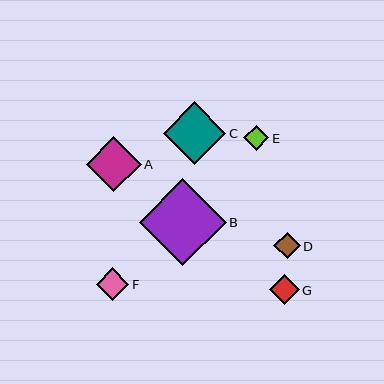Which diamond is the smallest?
Diamond E is the smallest with a size of approximately 25 pixels.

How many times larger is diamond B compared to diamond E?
Diamond B is approximately 3.5 times the size of diamond E.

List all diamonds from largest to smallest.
From largest to smallest: B, C, A, F, G, D, E.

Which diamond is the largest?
Diamond B is the largest with a size of approximately 87 pixels.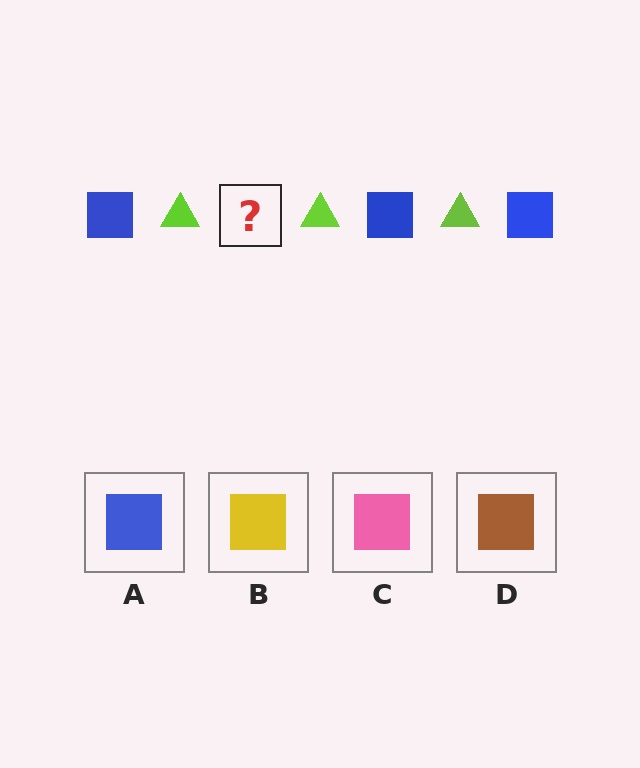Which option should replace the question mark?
Option A.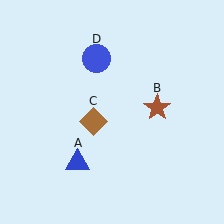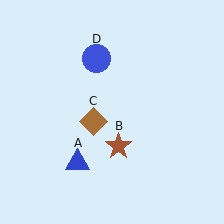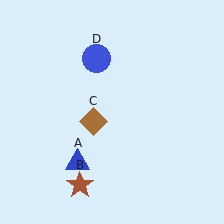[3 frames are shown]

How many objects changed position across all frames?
1 object changed position: brown star (object B).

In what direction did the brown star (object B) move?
The brown star (object B) moved down and to the left.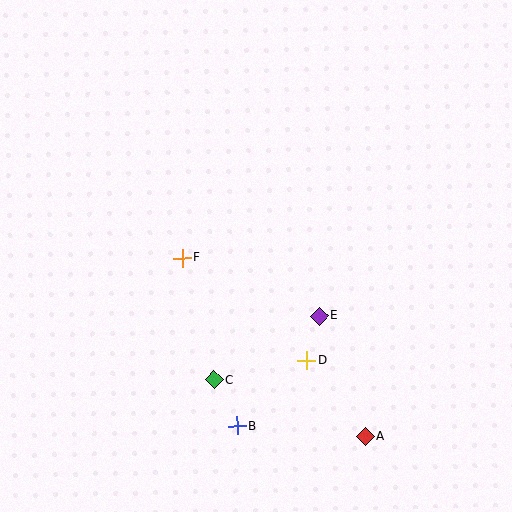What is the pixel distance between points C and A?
The distance between C and A is 161 pixels.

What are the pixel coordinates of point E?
Point E is at (319, 316).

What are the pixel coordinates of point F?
Point F is at (182, 258).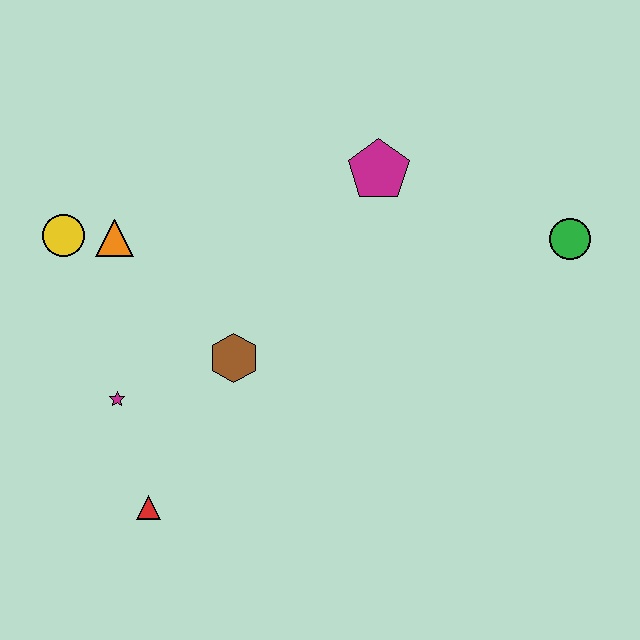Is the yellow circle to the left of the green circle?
Yes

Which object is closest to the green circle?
The magenta pentagon is closest to the green circle.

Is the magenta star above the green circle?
No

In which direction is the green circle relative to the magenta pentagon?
The green circle is to the right of the magenta pentagon.